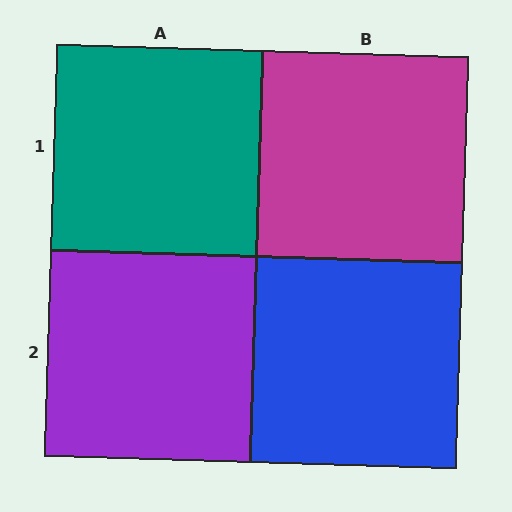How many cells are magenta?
1 cell is magenta.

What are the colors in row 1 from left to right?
Teal, magenta.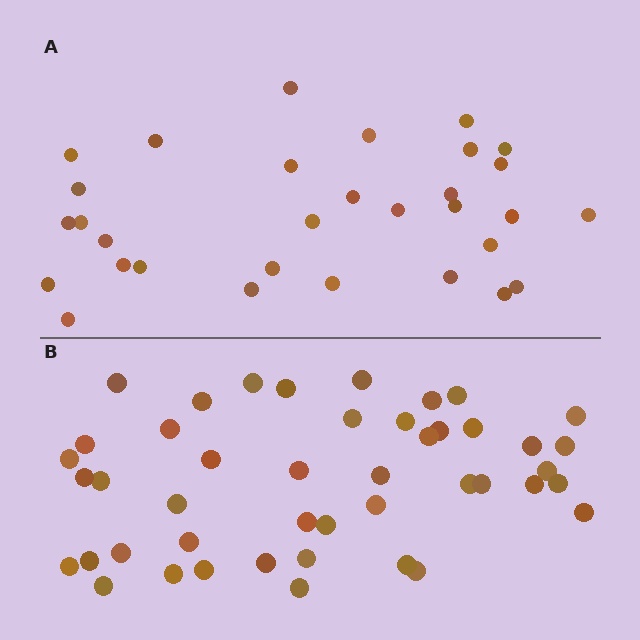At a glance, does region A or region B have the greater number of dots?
Region B (the bottom region) has more dots.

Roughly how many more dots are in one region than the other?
Region B has approximately 15 more dots than region A.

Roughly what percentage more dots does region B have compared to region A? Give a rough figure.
About 45% more.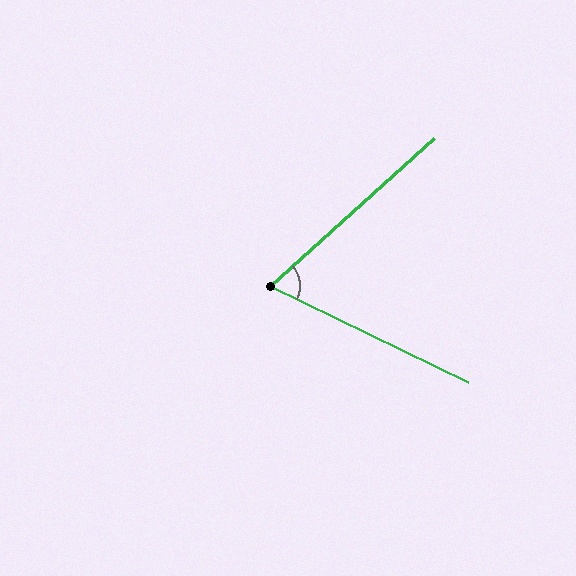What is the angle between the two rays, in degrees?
Approximately 68 degrees.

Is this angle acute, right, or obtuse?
It is acute.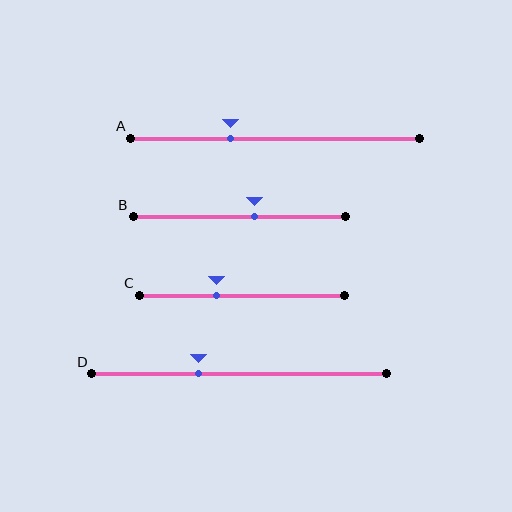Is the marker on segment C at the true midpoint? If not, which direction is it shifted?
No, the marker on segment C is shifted to the left by about 12% of the segment length.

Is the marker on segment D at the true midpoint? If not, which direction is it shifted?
No, the marker on segment D is shifted to the left by about 14% of the segment length.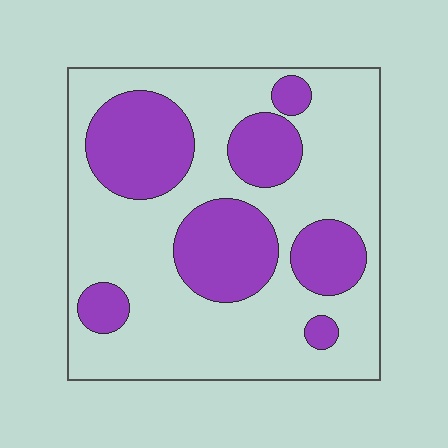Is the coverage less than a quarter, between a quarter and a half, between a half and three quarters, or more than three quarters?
Between a quarter and a half.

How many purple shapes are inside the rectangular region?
7.